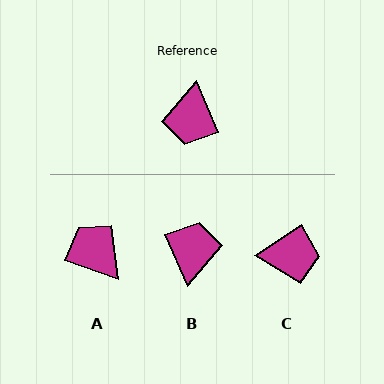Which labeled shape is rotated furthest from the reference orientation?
B, about 179 degrees away.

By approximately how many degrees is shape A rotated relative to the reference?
Approximately 132 degrees clockwise.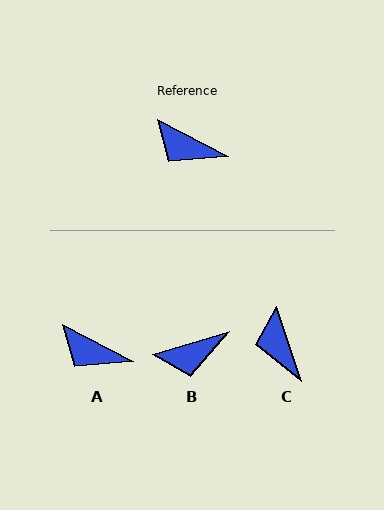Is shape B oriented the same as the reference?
No, it is off by about 45 degrees.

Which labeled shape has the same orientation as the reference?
A.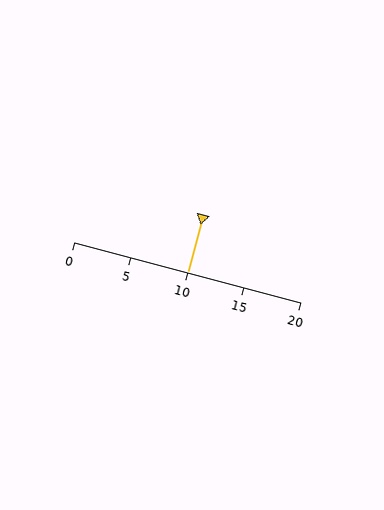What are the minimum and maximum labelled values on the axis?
The axis runs from 0 to 20.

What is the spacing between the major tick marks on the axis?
The major ticks are spaced 5 apart.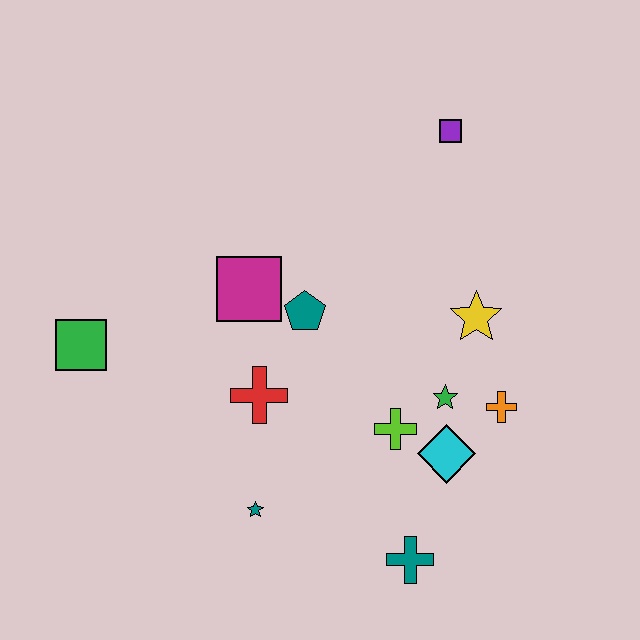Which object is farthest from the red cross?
The purple square is farthest from the red cross.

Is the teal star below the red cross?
Yes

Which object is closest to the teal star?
The red cross is closest to the teal star.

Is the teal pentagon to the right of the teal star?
Yes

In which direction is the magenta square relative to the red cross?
The magenta square is above the red cross.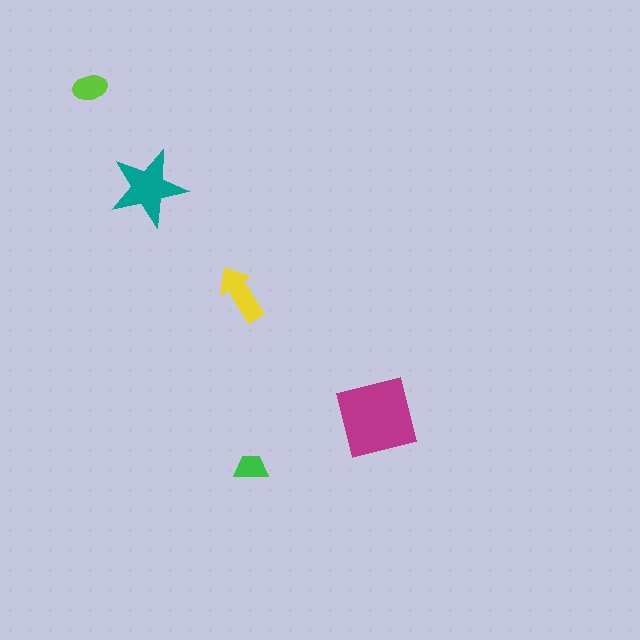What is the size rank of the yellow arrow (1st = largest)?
3rd.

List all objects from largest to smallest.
The magenta square, the teal star, the yellow arrow, the lime ellipse, the green trapezoid.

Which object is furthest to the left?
The lime ellipse is leftmost.